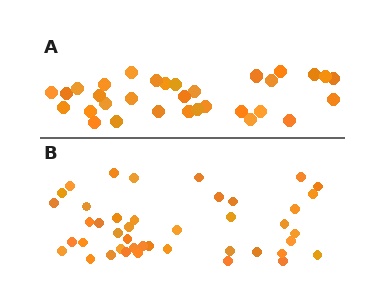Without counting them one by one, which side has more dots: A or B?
Region B (the bottom region) has more dots.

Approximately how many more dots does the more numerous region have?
Region B has roughly 12 or so more dots than region A.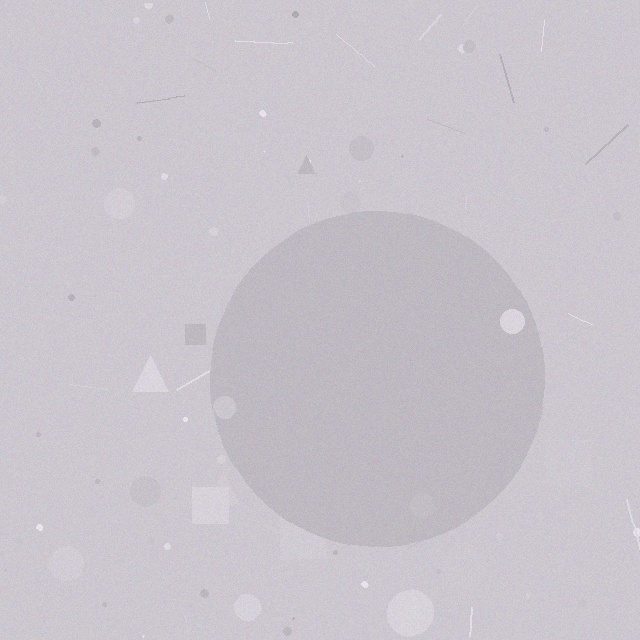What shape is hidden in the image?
A circle is hidden in the image.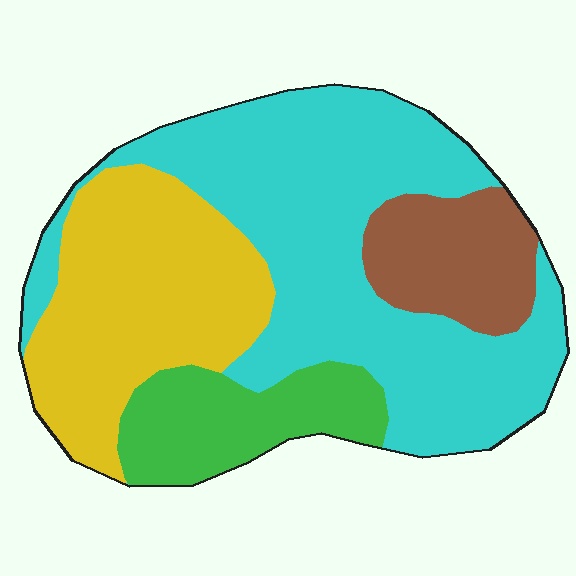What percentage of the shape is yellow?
Yellow covers 27% of the shape.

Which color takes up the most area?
Cyan, at roughly 45%.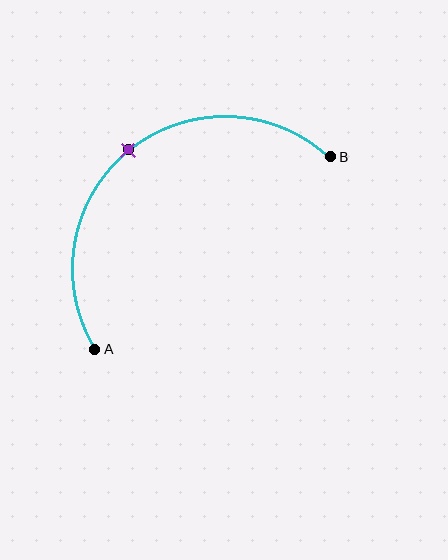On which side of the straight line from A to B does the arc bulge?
The arc bulges above and to the left of the straight line connecting A and B.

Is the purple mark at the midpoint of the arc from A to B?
Yes. The purple mark lies on the arc at equal arc-length from both A and B — it is the arc midpoint.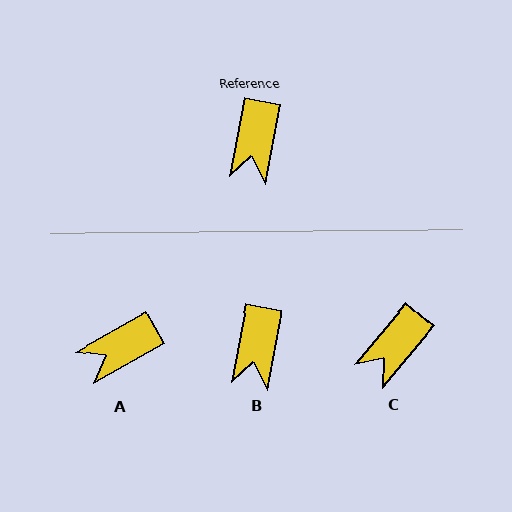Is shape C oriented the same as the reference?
No, it is off by about 29 degrees.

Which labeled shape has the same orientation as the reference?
B.